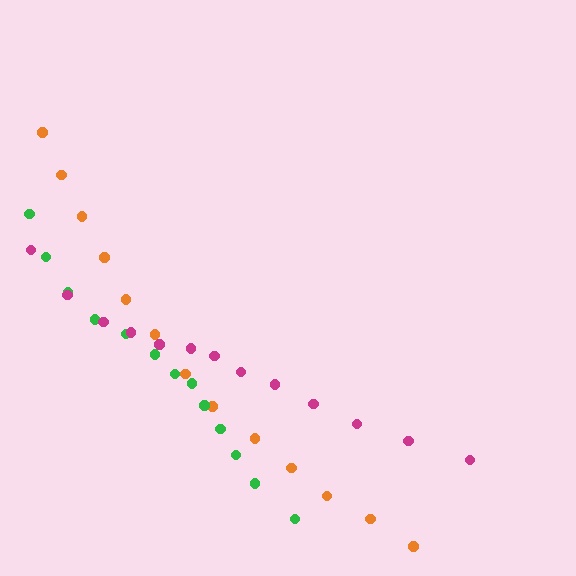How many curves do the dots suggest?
There are 3 distinct paths.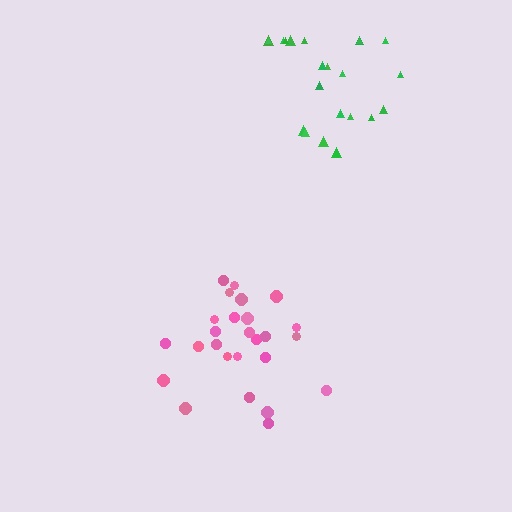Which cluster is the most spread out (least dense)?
Green.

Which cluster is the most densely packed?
Pink.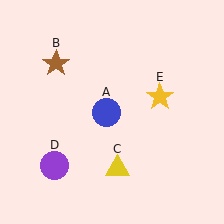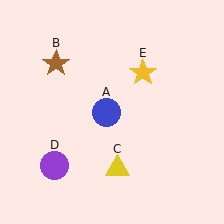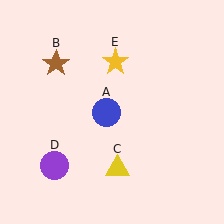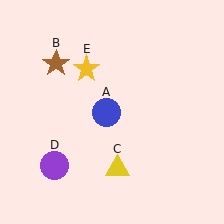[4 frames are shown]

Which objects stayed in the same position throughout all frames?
Blue circle (object A) and brown star (object B) and yellow triangle (object C) and purple circle (object D) remained stationary.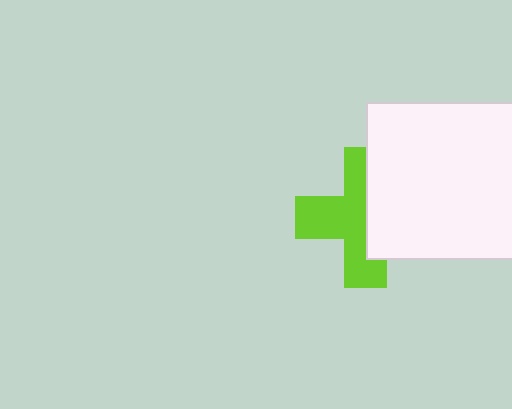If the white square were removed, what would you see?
You would see the complete lime cross.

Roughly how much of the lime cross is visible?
About half of it is visible (roughly 56%).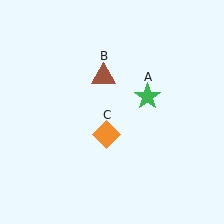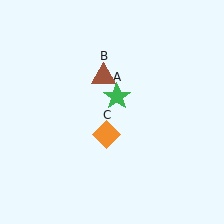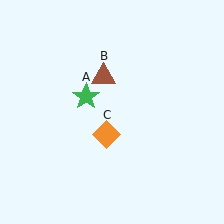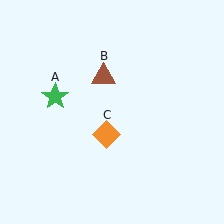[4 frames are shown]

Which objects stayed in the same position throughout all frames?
Brown triangle (object B) and orange diamond (object C) remained stationary.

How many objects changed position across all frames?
1 object changed position: green star (object A).